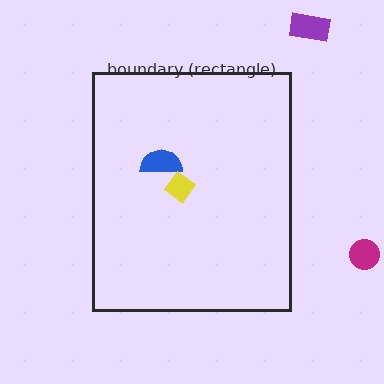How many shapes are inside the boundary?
2 inside, 2 outside.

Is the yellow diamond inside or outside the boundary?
Inside.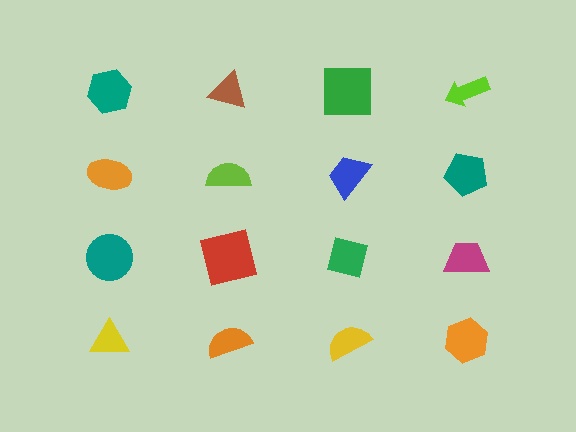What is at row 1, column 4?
A lime arrow.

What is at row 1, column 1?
A teal hexagon.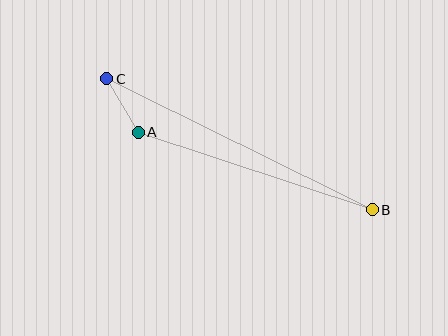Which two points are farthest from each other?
Points B and C are farthest from each other.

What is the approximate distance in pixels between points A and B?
The distance between A and B is approximately 246 pixels.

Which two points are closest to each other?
Points A and C are closest to each other.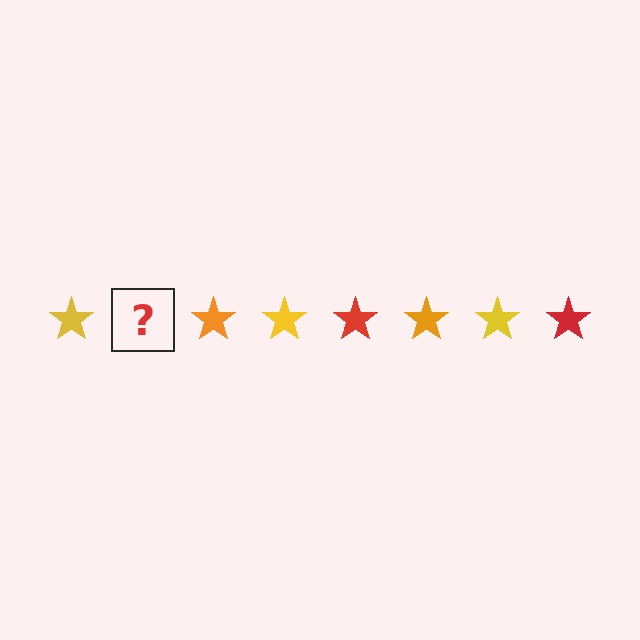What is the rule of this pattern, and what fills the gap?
The rule is that the pattern cycles through yellow, red, orange stars. The gap should be filled with a red star.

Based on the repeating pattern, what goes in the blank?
The blank should be a red star.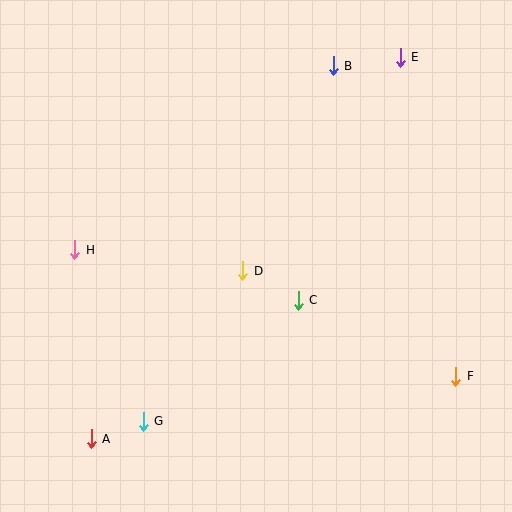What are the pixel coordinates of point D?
Point D is at (243, 271).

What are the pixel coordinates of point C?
Point C is at (298, 300).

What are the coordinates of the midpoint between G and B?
The midpoint between G and B is at (238, 243).